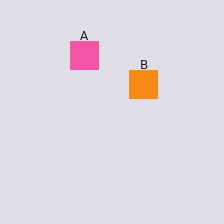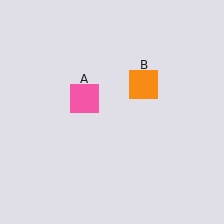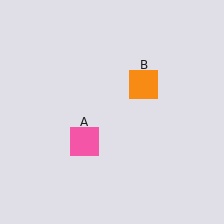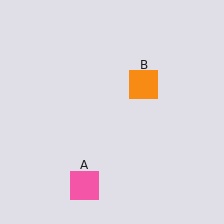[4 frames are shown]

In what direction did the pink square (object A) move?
The pink square (object A) moved down.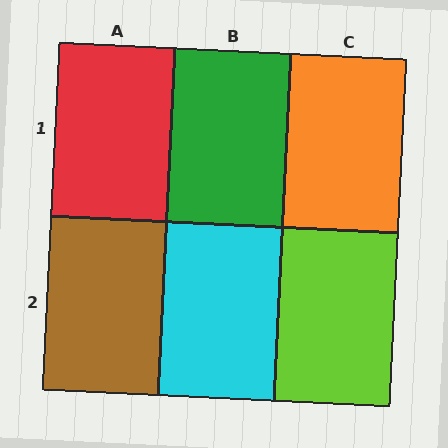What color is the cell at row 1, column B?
Green.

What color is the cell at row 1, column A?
Red.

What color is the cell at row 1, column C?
Orange.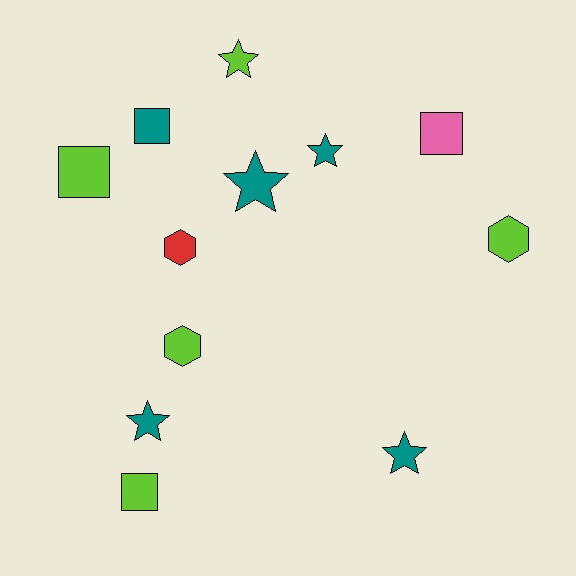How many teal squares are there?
There is 1 teal square.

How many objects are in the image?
There are 12 objects.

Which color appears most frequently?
Teal, with 5 objects.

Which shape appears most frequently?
Star, with 5 objects.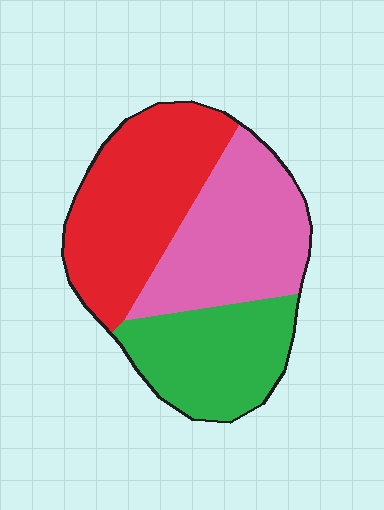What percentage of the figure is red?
Red covers 38% of the figure.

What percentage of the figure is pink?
Pink takes up about one third (1/3) of the figure.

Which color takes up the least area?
Green, at roughly 30%.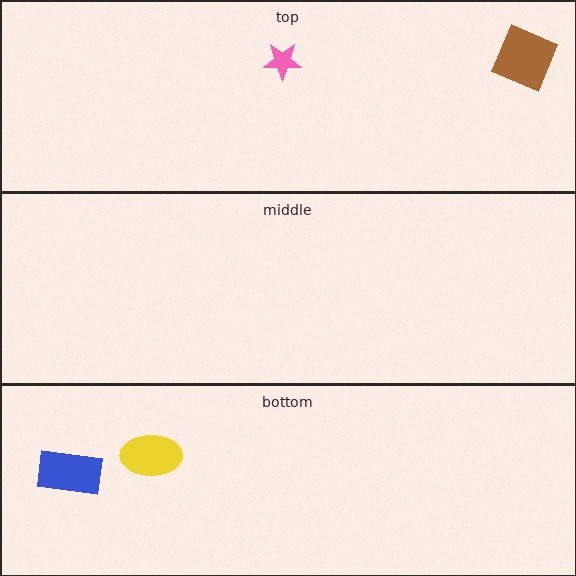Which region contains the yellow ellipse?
The bottom region.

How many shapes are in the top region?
2.